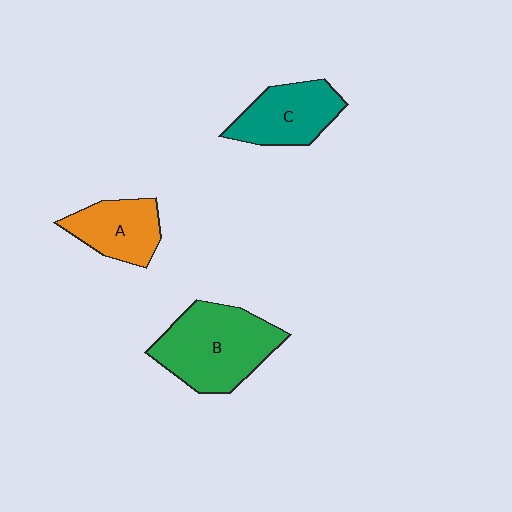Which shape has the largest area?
Shape B (green).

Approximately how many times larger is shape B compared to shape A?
Approximately 1.7 times.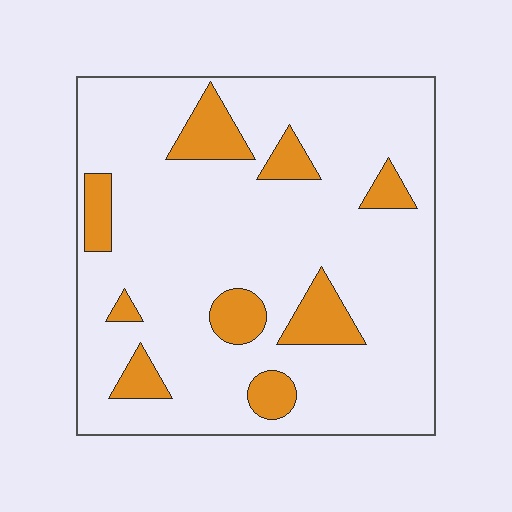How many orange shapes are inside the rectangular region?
9.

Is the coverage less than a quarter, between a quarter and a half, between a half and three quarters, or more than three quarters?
Less than a quarter.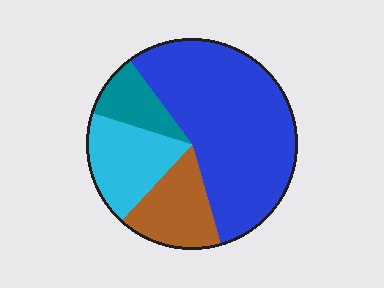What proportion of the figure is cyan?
Cyan covers 18% of the figure.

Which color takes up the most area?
Blue, at roughly 55%.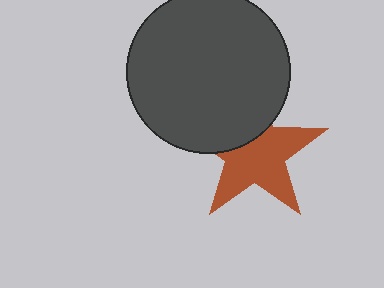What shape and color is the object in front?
The object in front is a dark gray circle.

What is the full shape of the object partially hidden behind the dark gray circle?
The partially hidden object is a brown star.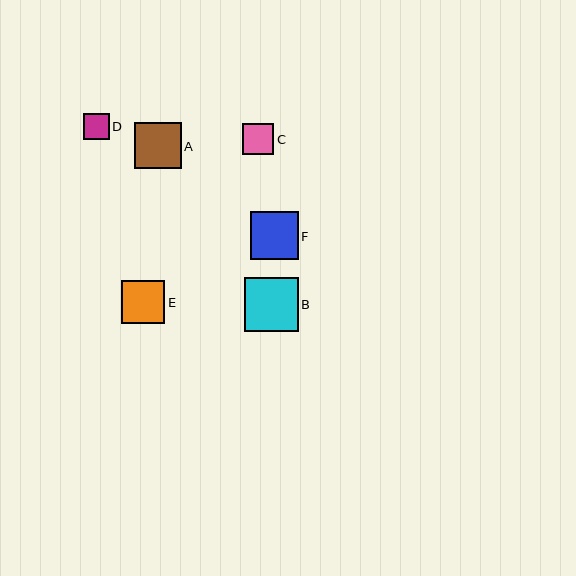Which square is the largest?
Square B is the largest with a size of approximately 54 pixels.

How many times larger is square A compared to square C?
Square A is approximately 1.5 times the size of square C.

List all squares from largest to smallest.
From largest to smallest: B, F, A, E, C, D.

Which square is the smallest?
Square D is the smallest with a size of approximately 26 pixels.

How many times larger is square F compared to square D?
Square F is approximately 1.9 times the size of square D.